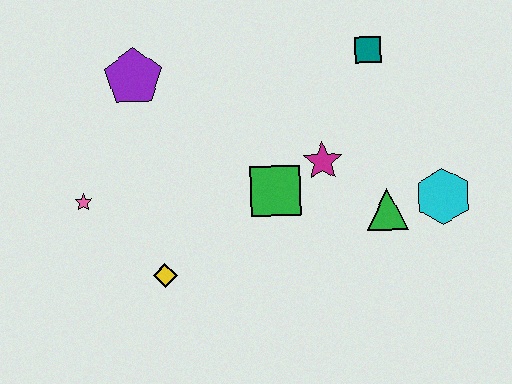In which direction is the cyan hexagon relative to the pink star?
The cyan hexagon is to the right of the pink star.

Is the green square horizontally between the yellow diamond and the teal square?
Yes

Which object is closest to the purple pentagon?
The pink star is closest to the purple pentagon.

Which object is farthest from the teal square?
The pink star is farthest from the teal square.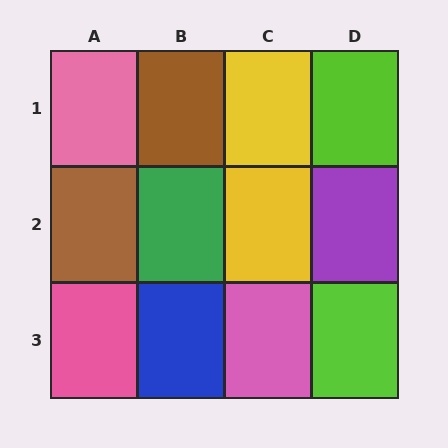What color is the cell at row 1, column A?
Pink.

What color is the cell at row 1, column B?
Brown.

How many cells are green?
1 cell is green.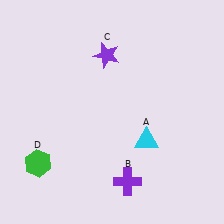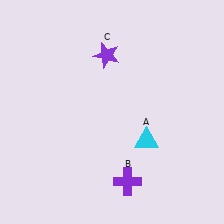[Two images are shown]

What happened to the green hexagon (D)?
The green hexagon (D) was removed in Image 2. It was in the bottom-left area of Image 1.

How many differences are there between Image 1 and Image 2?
There is 1 difference between the two images.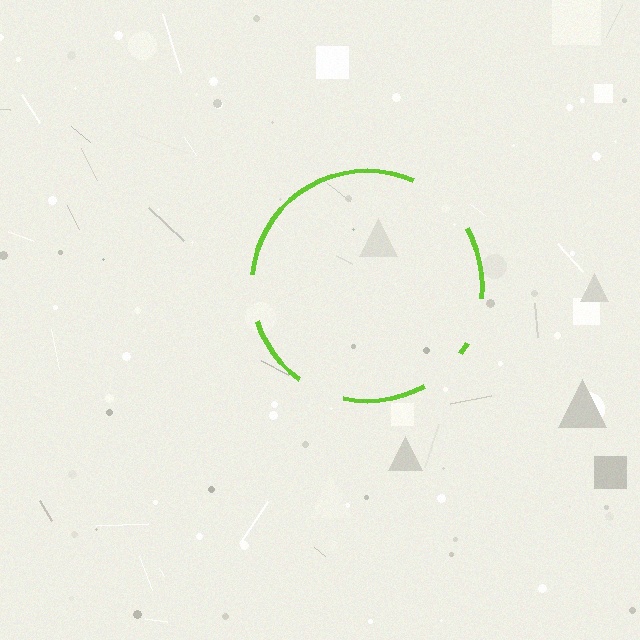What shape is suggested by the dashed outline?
The dashed outline suggests a circle.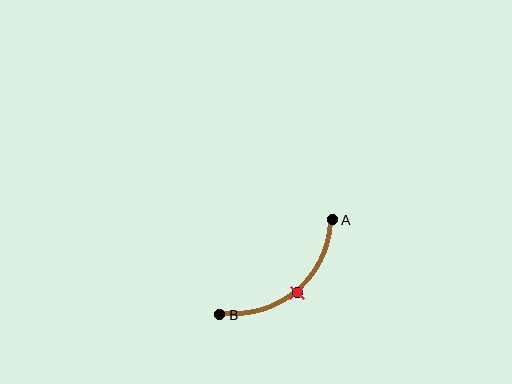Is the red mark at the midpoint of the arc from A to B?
Yes. The red mark lies on the arc at equal arc-length from both A and B — it is the arc midpoint.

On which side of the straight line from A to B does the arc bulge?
The arc bulges below and to the right of the straight line connecting A and B.